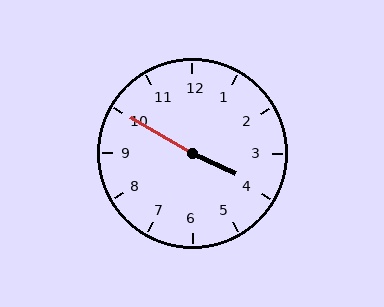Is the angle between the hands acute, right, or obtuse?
It is obtuse.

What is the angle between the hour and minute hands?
Approximately 175 degrees.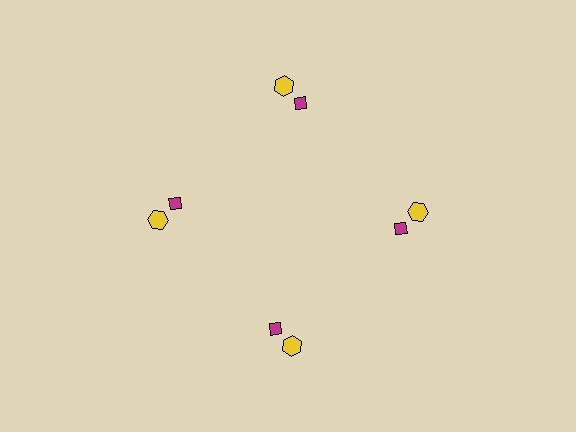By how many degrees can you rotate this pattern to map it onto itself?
The pattern maps onto itself every 90 degrees of rotation.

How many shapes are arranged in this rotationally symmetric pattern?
There are 8 shapes, arranged in 4 groups of 2.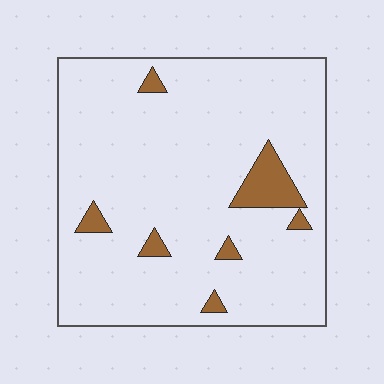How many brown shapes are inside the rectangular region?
7.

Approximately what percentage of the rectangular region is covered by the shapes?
Approximately 5%.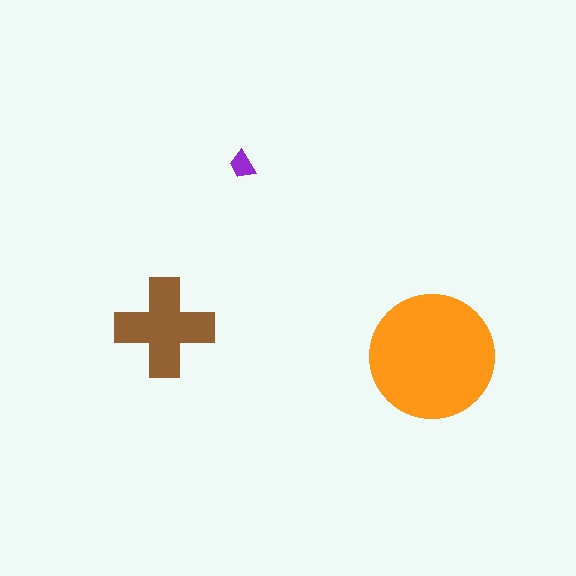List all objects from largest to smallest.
The orange circle, the brown cross, the purple trapezoid.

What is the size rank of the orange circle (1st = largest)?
1st.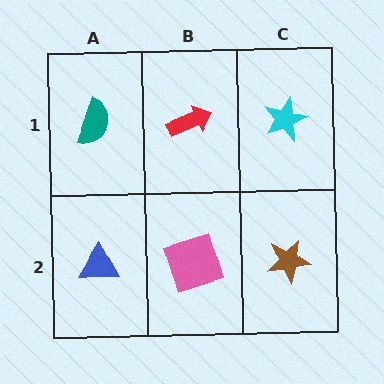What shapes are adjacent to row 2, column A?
A teal semicircle (row 1, column A), a pink square (row 2, column B).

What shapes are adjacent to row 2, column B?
A red arrow (row 1, column B), a blue triangle (row 2, column A), a brown star (row 2, column C).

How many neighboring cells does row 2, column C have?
2.